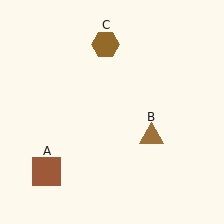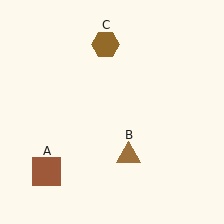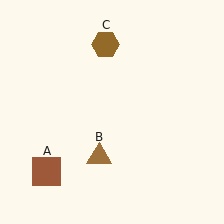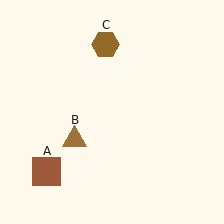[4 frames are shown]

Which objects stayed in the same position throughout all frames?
Brown square (object A) and brown hexagon (object C) remained stationary.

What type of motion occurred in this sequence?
The brown triangle (object B) rotated clockwise around the center of the scene.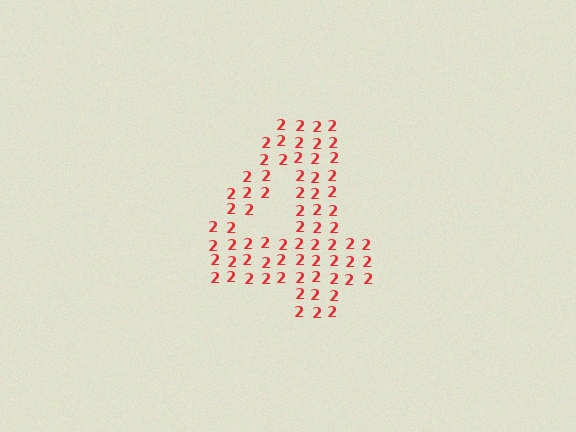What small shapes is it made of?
It is made of small digit 2's.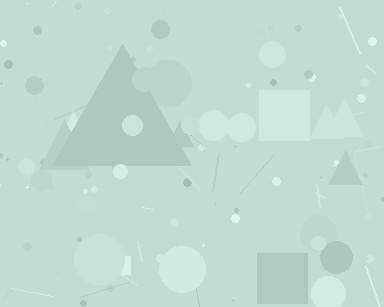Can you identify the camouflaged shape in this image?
The camouflaged shape is a triangle.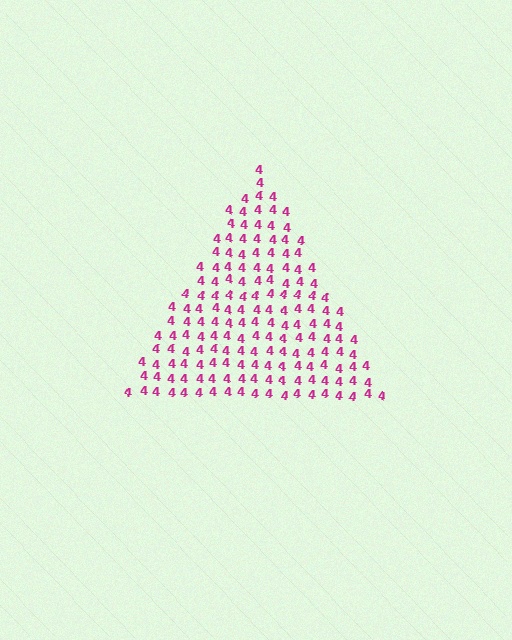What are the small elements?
The small elements are digit 4's.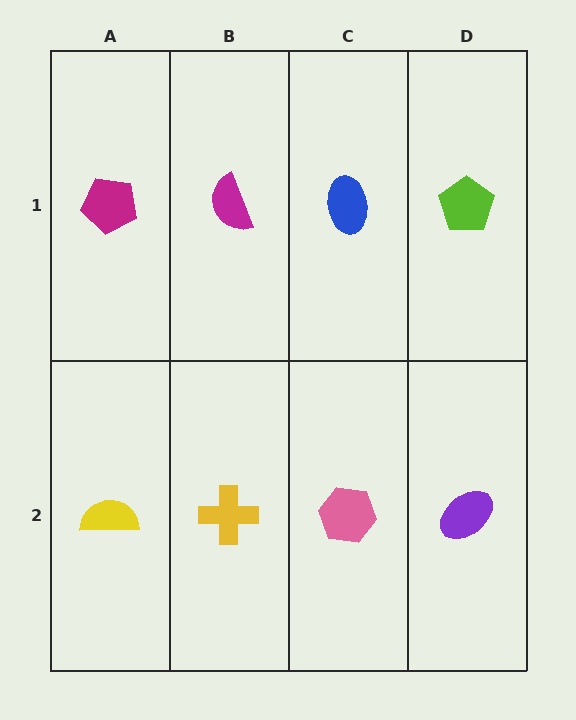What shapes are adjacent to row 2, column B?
A magenta semicircle (row 1, column B), a yellow semicircle (row 2, column A), a pink hexagon (row 2, column C).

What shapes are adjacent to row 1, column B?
A yellow cross (row 2, column B), a magenta pentagon (row 1, column A), a blue ellipse (row 1, column C).